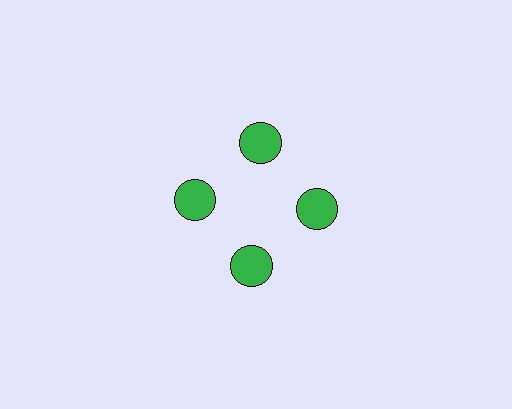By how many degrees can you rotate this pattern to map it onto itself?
The pattern maps onto itself every 90 degrees of rotation.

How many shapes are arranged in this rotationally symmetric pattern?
There are 4 shapes, arranged in 4 groups of 1.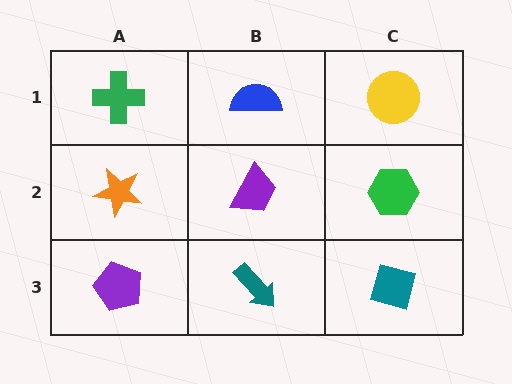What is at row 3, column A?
A purple pentagon.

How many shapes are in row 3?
3 shapes.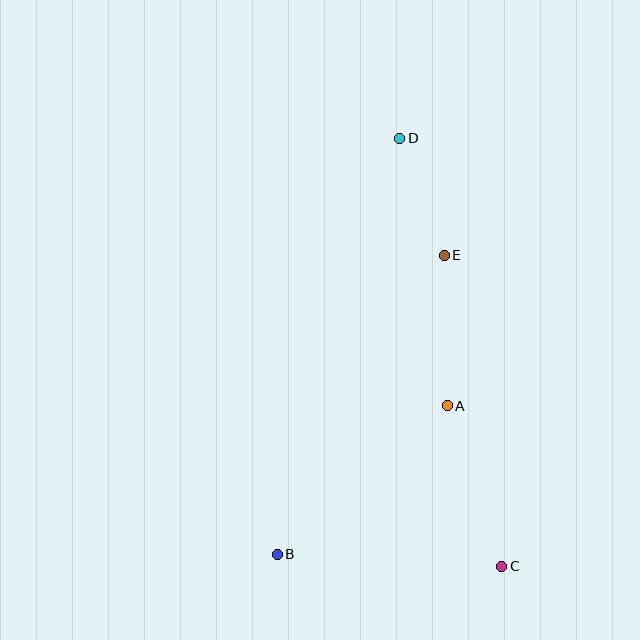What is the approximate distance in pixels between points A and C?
The distance between A and C is approximately 170 pixels.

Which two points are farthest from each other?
Points C and D are farthest from each other.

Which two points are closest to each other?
Points D and E are closest to each other.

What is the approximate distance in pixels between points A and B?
The distance between A and B is approximately 226 pixels.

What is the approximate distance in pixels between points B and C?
The distance between B and C is approximately 225 pixels.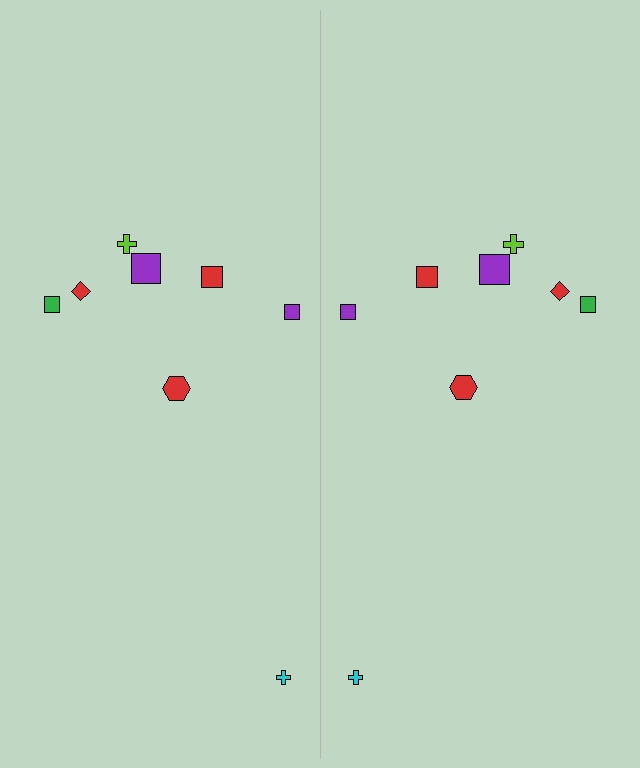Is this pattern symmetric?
Yes, this pattern has bilateral (reflection) symmetry.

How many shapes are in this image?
There are 16 shapes in this image.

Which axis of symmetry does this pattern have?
The pattern has a vertical axis of symmetry running through the center of the image.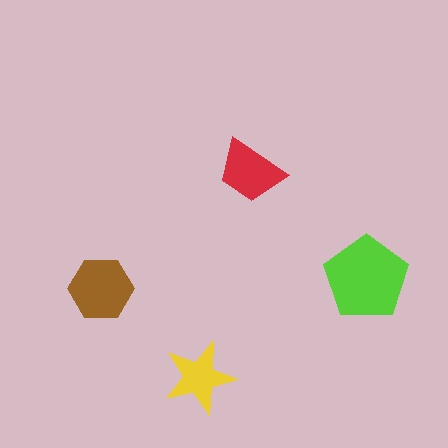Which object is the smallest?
The yellow star.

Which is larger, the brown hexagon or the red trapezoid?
The brown hexagon.